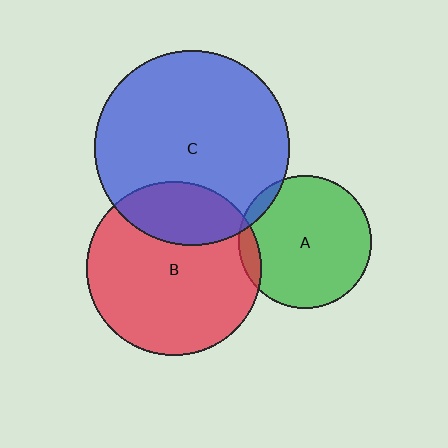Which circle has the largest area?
Circle C (blue).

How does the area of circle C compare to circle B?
Approximately 1.2 times.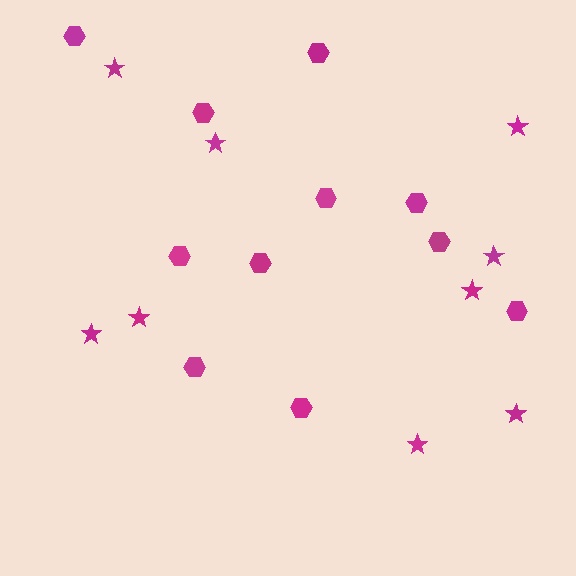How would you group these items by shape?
There are 2 groups: one group of hexagons (11) and one group of stars (9).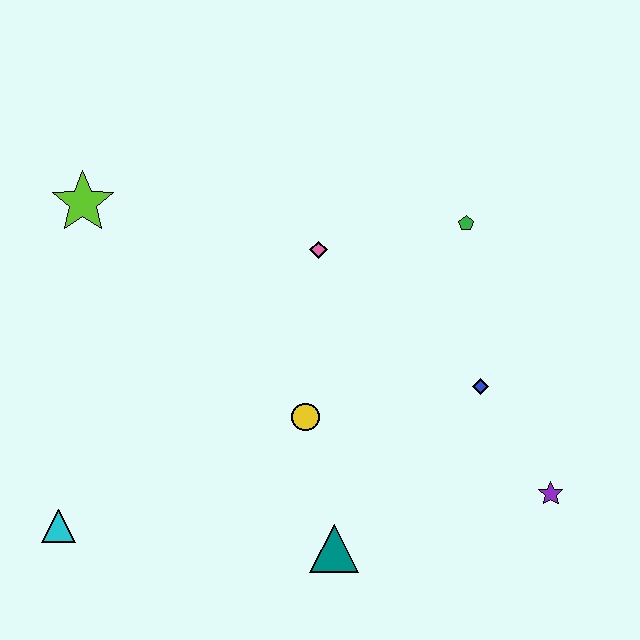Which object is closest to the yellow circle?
The teal triangle is closest to the yellow circle.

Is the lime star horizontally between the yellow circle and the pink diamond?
No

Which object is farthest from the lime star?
The purple star is farthest from the lime star.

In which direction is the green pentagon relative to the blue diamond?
The green pentagon is above the blue diamond.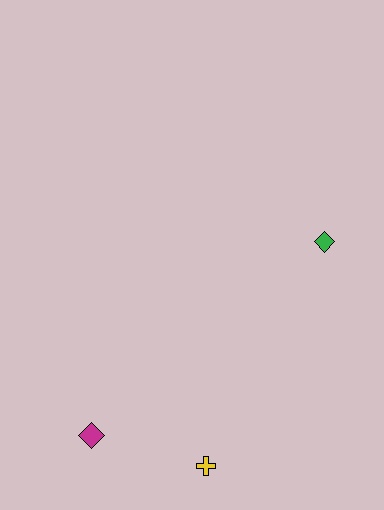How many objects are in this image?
There are 3 objects.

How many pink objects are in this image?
There are no pink objects.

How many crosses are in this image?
There is 1 cross.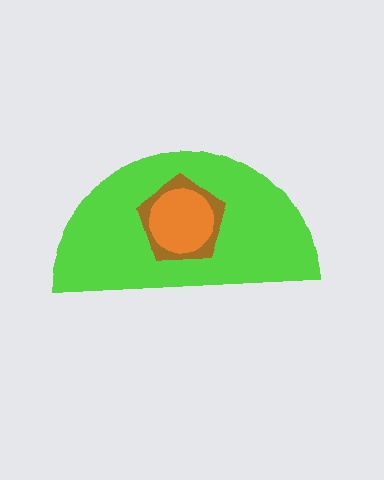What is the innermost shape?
The orange circle.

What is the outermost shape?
The lime semicircle.